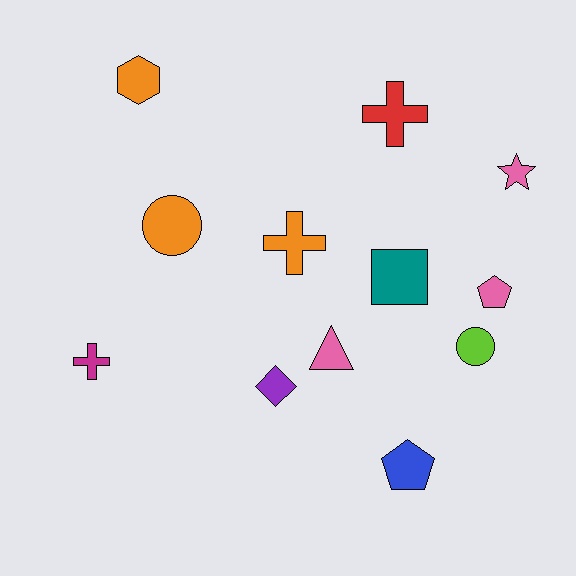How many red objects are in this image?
There is 1 red object.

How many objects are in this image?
There are 12 objects.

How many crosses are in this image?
There are 3 crosses.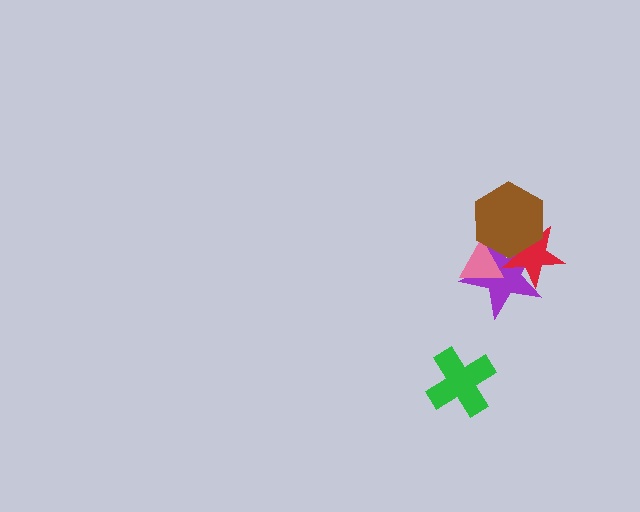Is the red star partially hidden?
Yes, it is partially covered by another shape.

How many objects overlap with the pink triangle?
3 objects overlap with the pink triangle.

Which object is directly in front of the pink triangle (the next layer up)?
The red star is directly in front of the pink triangle.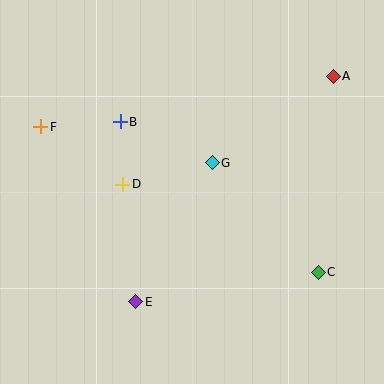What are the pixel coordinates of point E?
Point E is at (136, 302).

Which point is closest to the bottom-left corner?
Point E is closest to the bottom-left corner.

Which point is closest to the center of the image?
Point G at (212, 163) is closest to the center.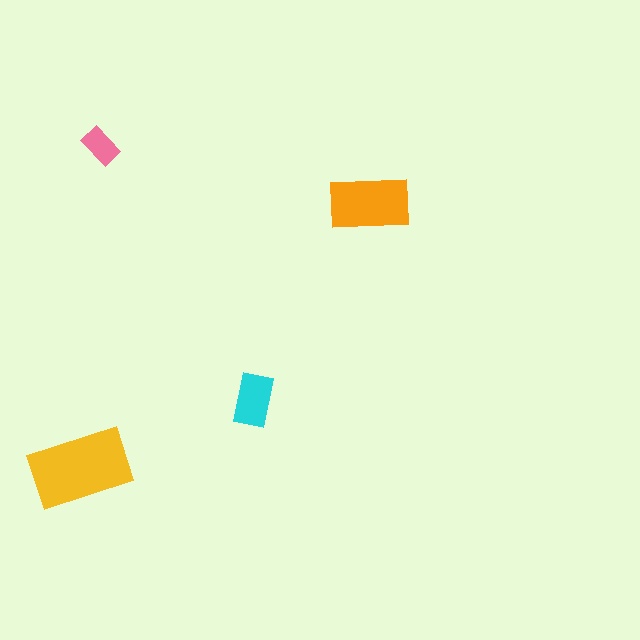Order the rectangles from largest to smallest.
the yellow one, the orange one, the cyan one, the pink one.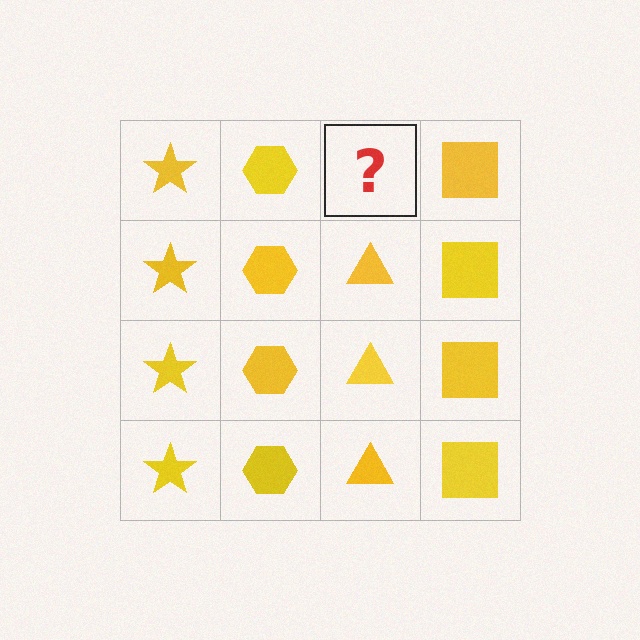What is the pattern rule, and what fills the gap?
The rule is that each column has a consistent shape. The gap should be filled with a yellow triangle.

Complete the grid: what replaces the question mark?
The question mark should be replaced with a yellow triangle.